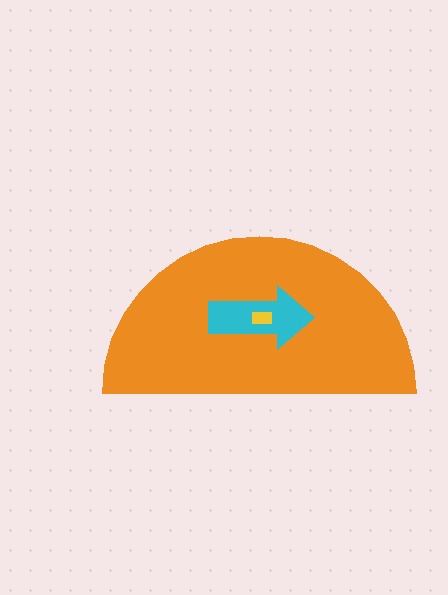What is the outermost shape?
The orange semicircle.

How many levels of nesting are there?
3.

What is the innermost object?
The yellow rectangle.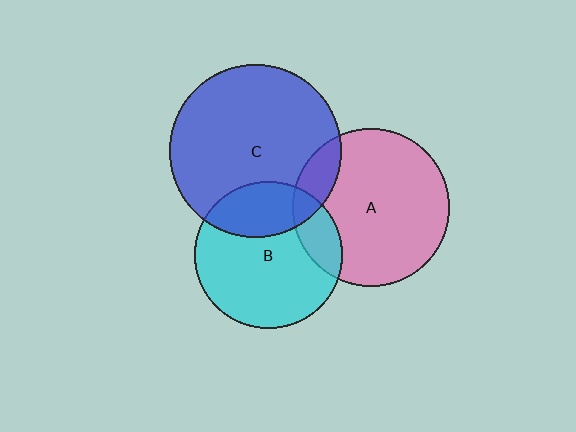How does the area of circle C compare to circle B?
Approximately 1.4 times.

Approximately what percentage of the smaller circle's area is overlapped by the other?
Approximately 15%.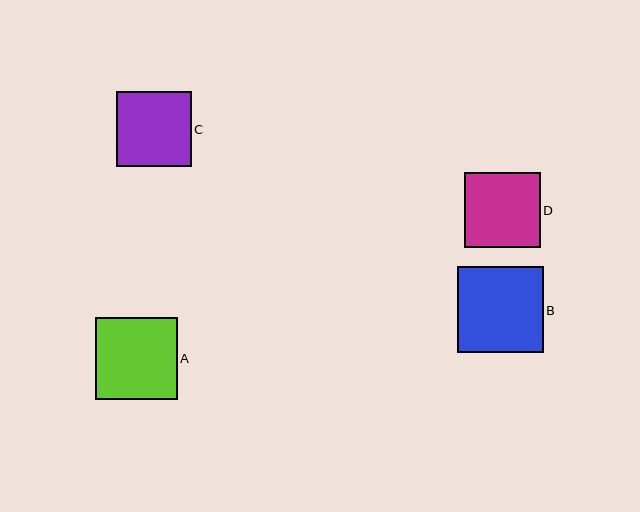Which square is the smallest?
Square C is the smallest with a size of approximately 75 pixels.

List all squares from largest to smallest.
From largest to smallest: B, A, D, C.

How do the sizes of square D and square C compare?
Square D and square C are approximately the same size.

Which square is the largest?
Square B is the largest with a size of approximately 86 pixels.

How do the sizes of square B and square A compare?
Square B and square A are approximately the same size.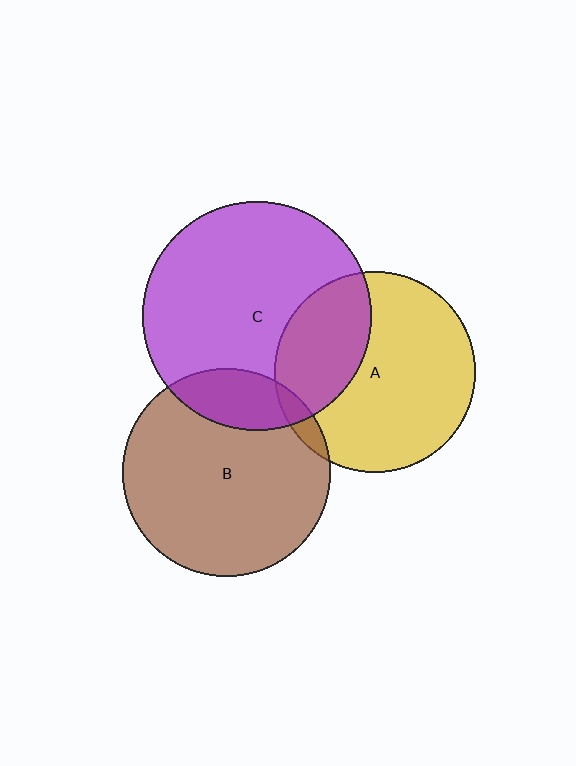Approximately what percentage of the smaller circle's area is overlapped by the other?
Approximately 20%.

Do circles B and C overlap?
Yes.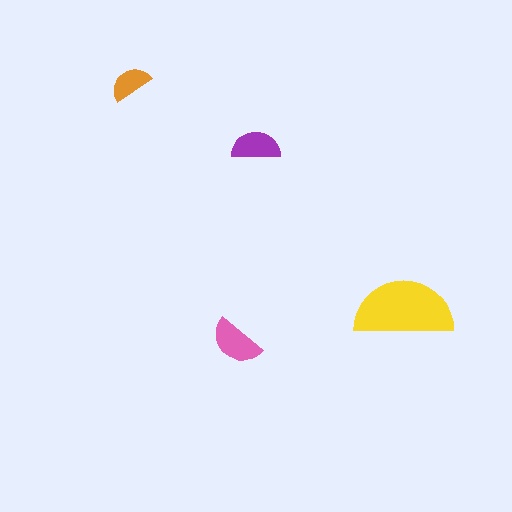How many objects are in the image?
There are 4 objects in the image.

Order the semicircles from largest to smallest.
the yellow one, the pink one, the purple one, the orange one.